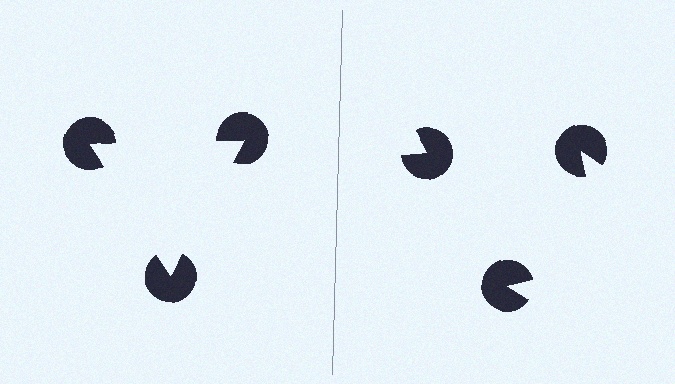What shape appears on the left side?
An illusory triangle.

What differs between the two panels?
The pac-man discs are positioned identically on both sides; only the wedge orientations differ. On the left they align to a triangle; on the right they are misaligned.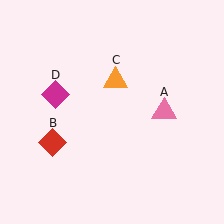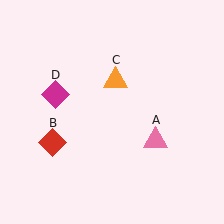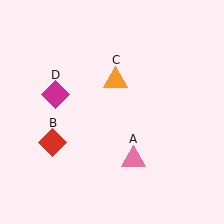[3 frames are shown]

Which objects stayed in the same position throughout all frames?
Red diamond (object B) and orange triangle (object C) and magenta diamond (object D) remained stationary.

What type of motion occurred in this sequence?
The pink triangle (object A) rotated clockwise around the center of the scene.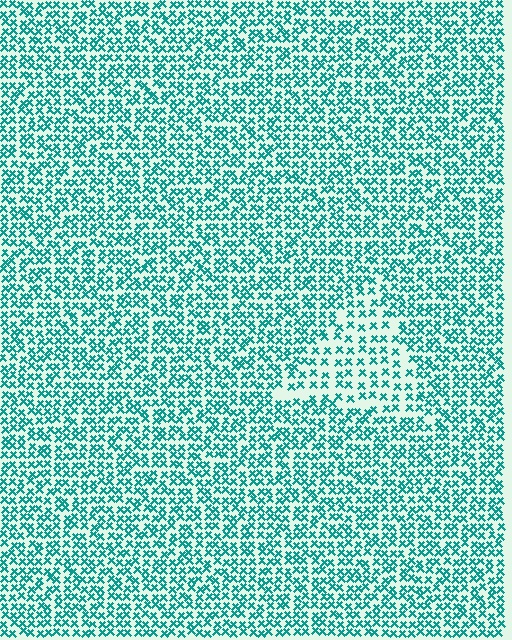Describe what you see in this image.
The image contains small teal elements arranged at two different densities. A triangle-shaped region is visible where the elements are less densely packed than the surrounding area.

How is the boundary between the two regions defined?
The boundary is defined by a change in element density (approximately 1.8x ratio). All elements are the same color, size, and shape.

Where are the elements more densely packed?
The elements are more densely packed outside the triangle boundary.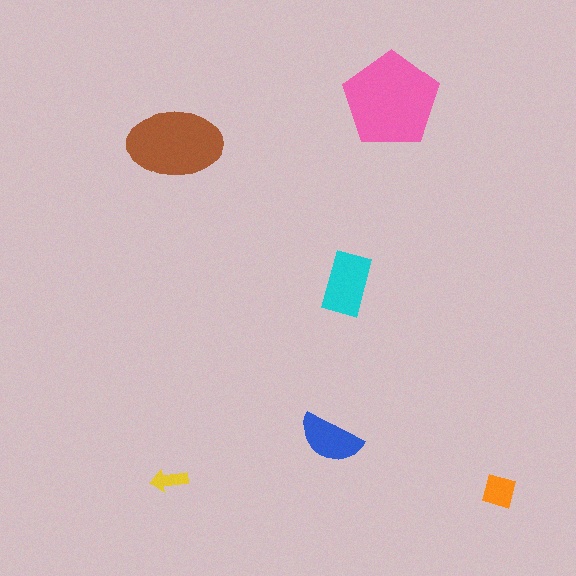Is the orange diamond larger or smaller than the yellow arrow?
Larger.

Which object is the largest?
The pink pentagon.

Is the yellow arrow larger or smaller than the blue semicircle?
Smaller.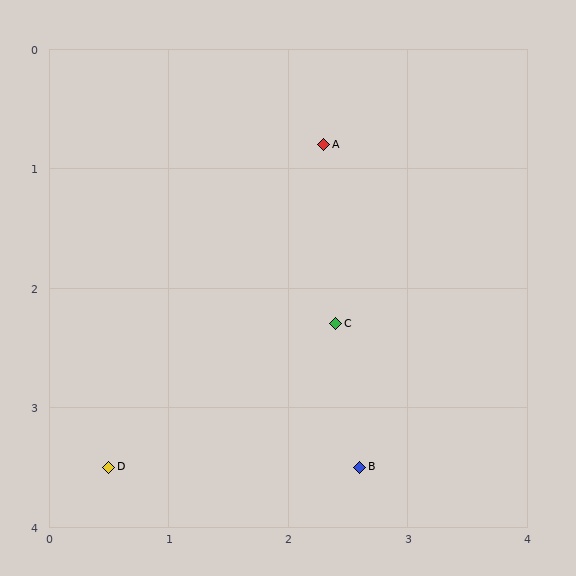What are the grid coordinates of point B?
Point B is at approximately (2.6, 3.5).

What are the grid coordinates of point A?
Point A is at approximately (2.3, 0.8).